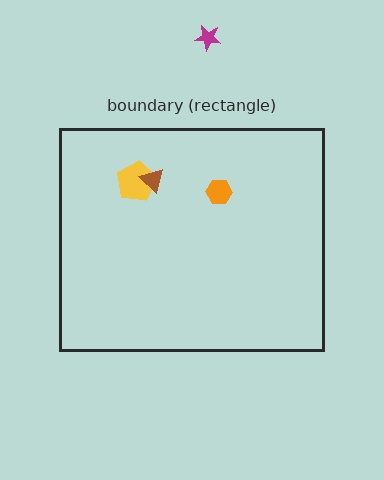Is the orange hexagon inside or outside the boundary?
Inside.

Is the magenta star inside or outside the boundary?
Outside.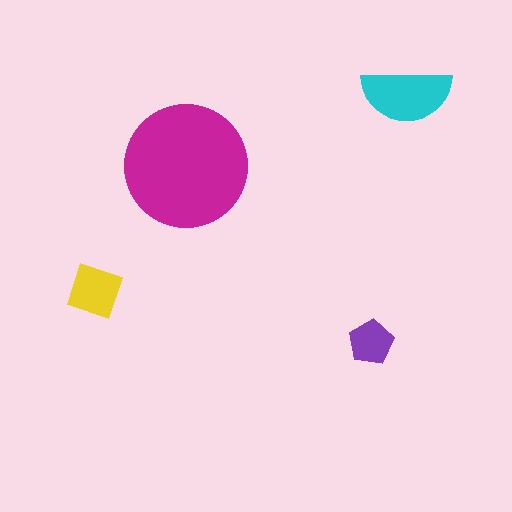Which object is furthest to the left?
The yellow square is leftmost.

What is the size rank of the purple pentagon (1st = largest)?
4th.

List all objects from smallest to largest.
The purple pentagon, the yellow square, the cyan semicircle, the magenta circle.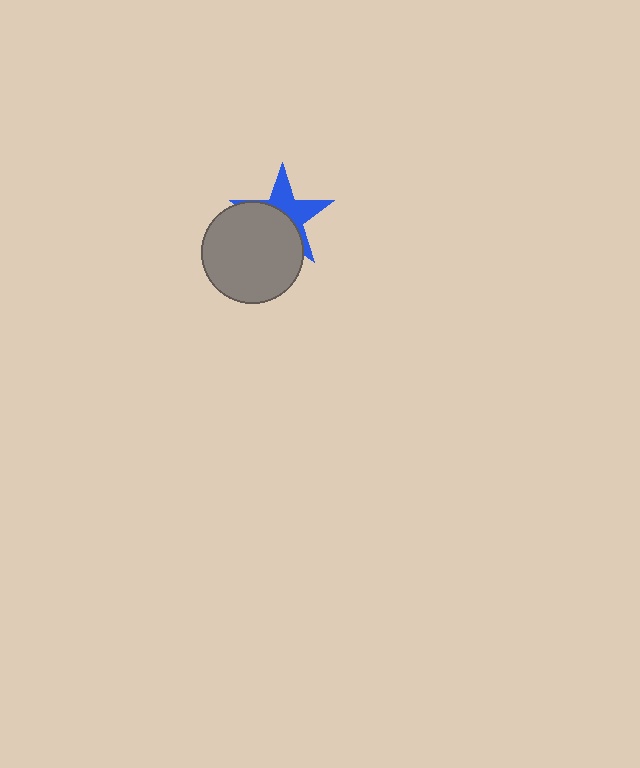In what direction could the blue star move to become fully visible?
The blue star could move toward the upper-right. That would shift it out from behind the gray circle entirely.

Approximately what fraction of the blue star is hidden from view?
Roughly 53% of the blue star is hidden behind the gray circle.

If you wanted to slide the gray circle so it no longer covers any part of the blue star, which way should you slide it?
Slide it toward the lower-left — that is the most direct way to separate the two shapes.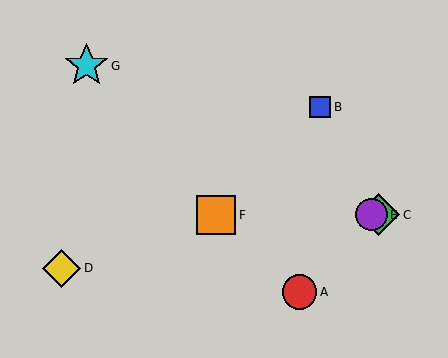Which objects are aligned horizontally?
Objects C, E, F are aligned horizontally.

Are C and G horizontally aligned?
No, C is at y≈215 and G is at y≈66.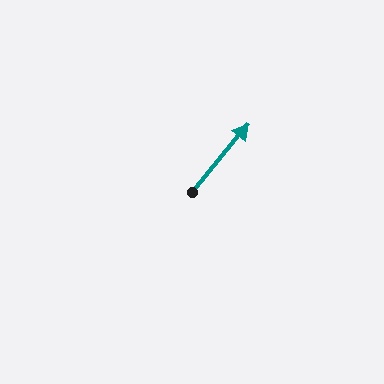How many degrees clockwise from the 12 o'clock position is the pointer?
Approximately 40 degrees.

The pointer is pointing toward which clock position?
Roughly 1 o'clock.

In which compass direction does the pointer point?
Northeast.